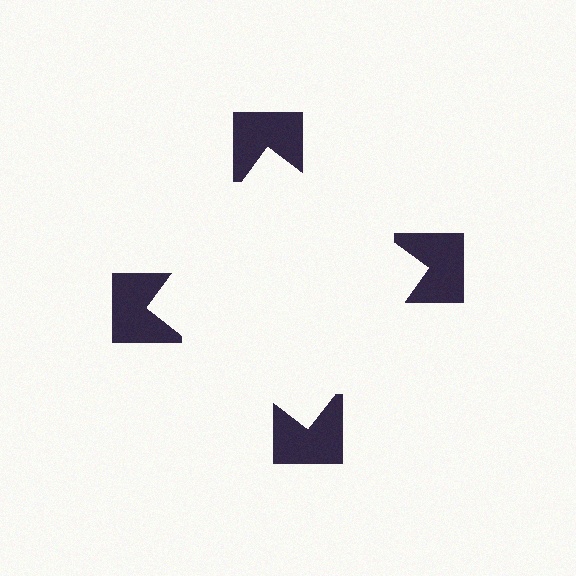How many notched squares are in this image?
There are 4 — one at each vertex of the illusory square.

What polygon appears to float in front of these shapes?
An illusory square — its edges are inferred from the aligned wedge cuts in the notched squares, not physically drawn.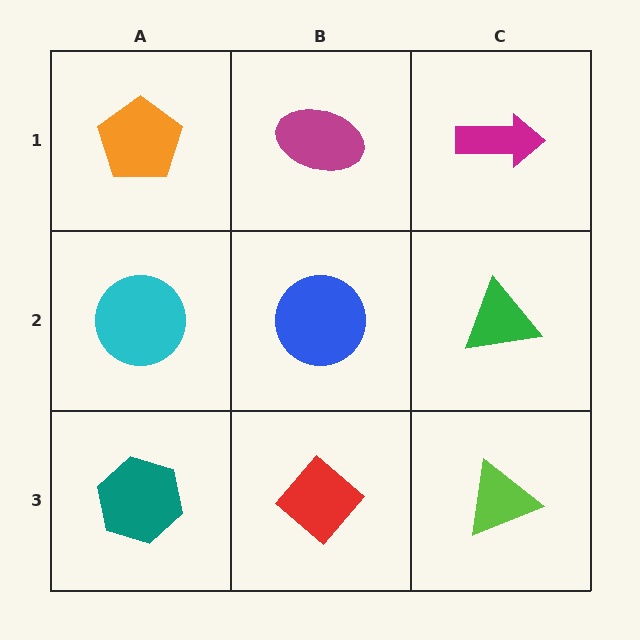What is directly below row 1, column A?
A cyan circle.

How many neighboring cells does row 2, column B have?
4.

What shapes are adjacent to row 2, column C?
A magenta arrow (row 1, column C), a lime triangle (row 3, column C), a blue circle (row 2, column B).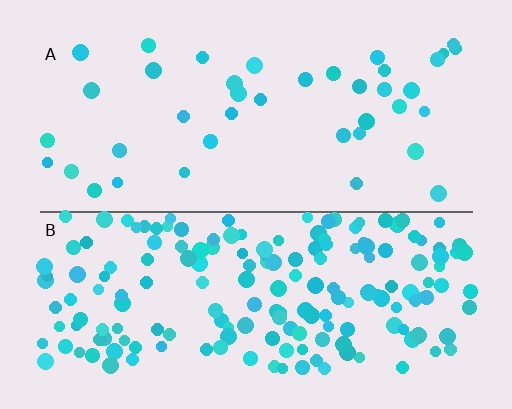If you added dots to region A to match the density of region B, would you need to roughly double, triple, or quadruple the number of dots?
Approximately quadruple.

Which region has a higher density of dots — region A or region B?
B (the bottom).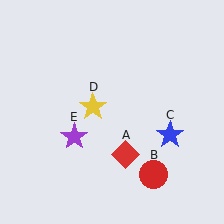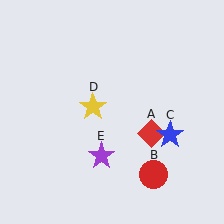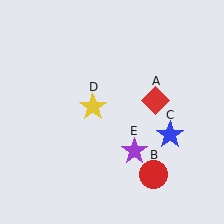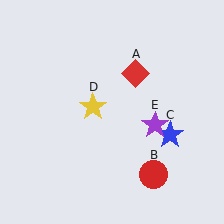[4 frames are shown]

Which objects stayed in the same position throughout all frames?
Red circle (object B) and blue star (object C) and yellow star (object D) remained stationary.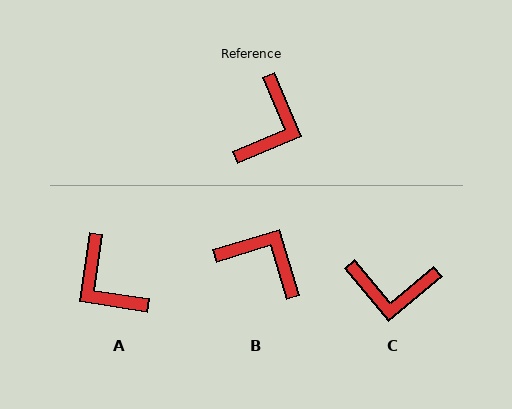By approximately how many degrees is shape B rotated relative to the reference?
Approximately 84 degrees counter-clockwise.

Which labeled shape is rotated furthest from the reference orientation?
A, about 122 degrees away.